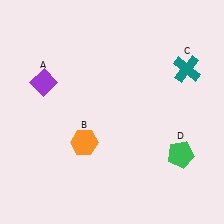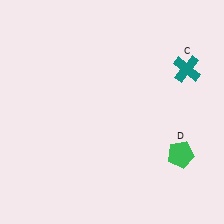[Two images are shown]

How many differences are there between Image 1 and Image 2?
There are 2 differences between the two images.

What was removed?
The purple diamond (A), the orange hexagon (B) were removed in Image 2.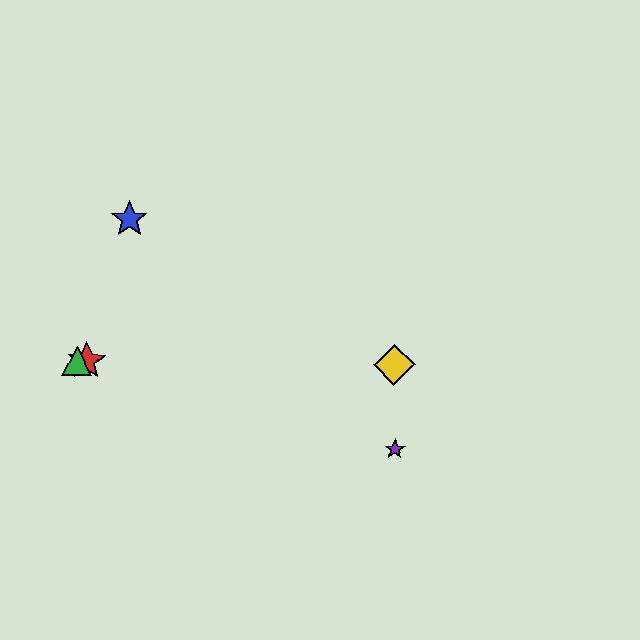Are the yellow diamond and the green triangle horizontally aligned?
Yes, both are at y≈365.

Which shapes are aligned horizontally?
The red star, the green triangle, the yellow diamond are aligned horizontally.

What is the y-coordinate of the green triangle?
The green triangle is at y≈361.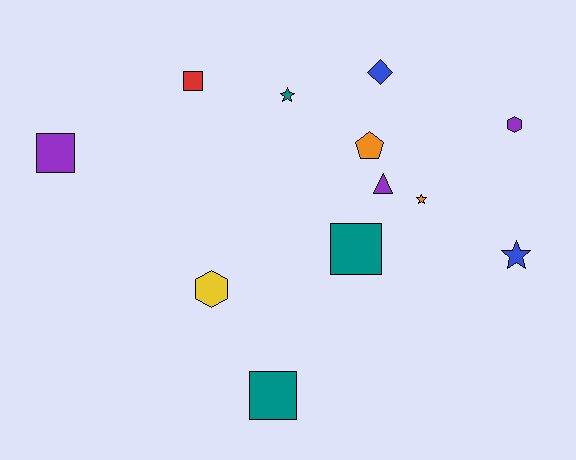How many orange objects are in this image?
There are 2 orange objects.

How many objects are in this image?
There are 12 objects.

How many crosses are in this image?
There are no crosses.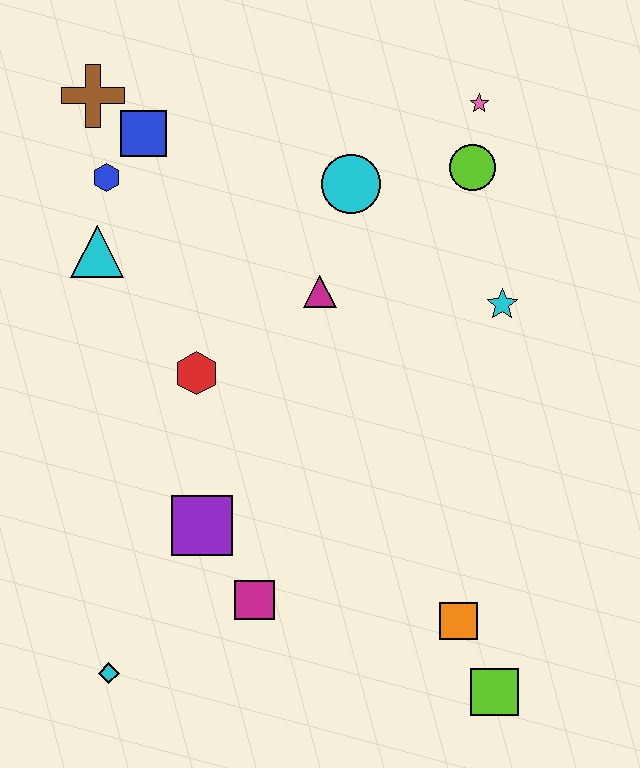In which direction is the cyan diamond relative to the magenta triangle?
The cyan diamond is below the magenta triangle.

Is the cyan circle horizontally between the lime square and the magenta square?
Yes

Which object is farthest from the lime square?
The brown cross is farthest from the lime square.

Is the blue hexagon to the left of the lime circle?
Yes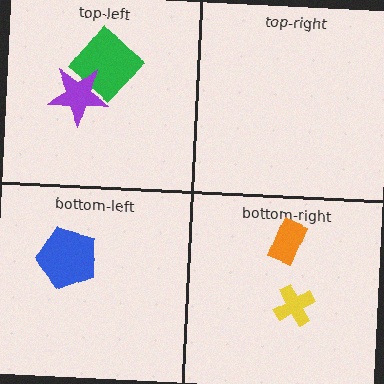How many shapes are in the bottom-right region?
2.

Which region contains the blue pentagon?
The bottom-left region.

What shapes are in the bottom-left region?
The blue pentagon.